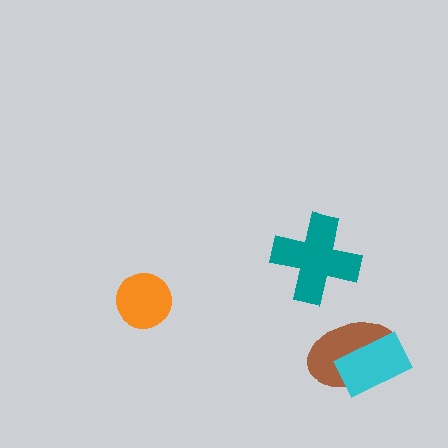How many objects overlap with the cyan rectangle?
1 object overlaps with the cyan rectangle.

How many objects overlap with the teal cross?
0 objects overlap with the teal cross.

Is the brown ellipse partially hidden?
Yes, it is partially covered by another shape.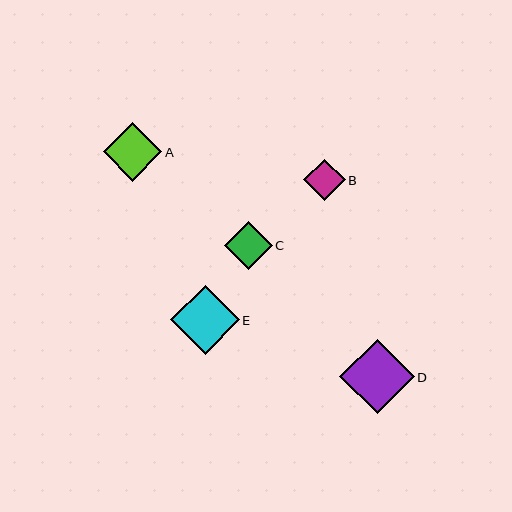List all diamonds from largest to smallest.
From largest to smallest: D, E, A, C, B.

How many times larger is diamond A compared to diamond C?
Diamond A is approximately 1.2 times the size of diamond C.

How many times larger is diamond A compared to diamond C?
Diamond A is approximately 1.2 times the size of diamond C.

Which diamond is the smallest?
Diamond B is the smallest with a size of approximately 41 pixels.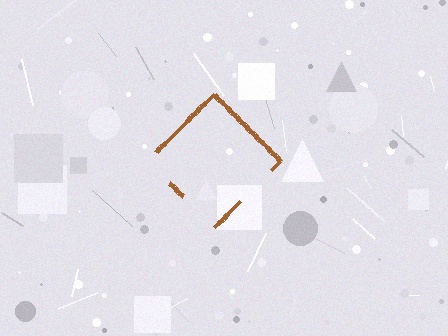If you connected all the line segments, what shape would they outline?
They would outline a diamond.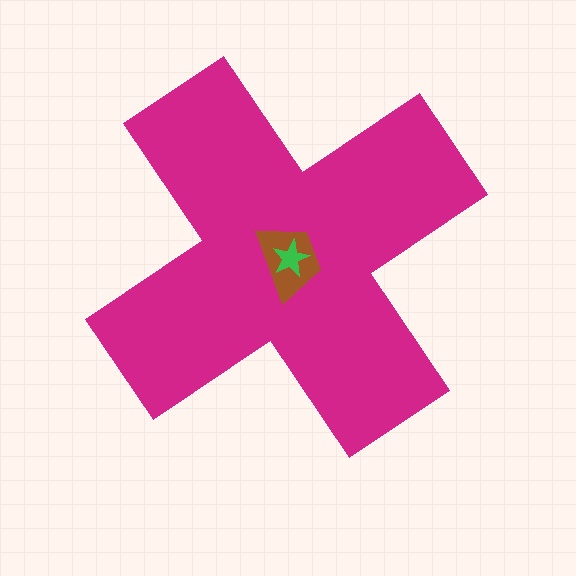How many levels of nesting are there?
3.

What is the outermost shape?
The magenta cross.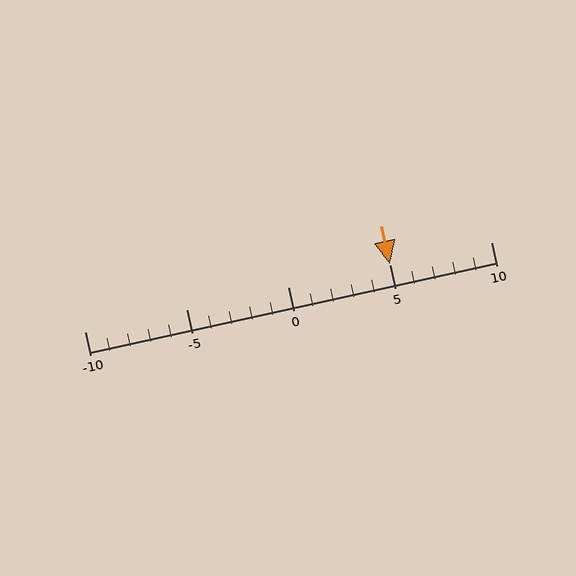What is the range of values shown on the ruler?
The ruler shows values from -10 to 10.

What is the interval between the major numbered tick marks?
The major tick marks are spaced 5 units apart.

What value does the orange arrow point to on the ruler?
The orange arrow points to approximately 5.